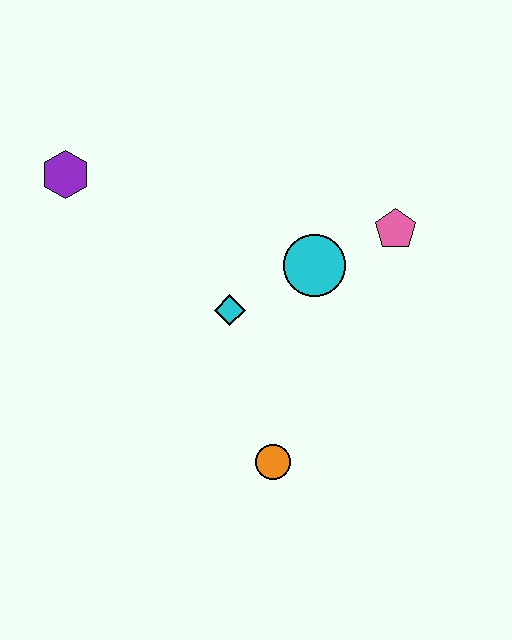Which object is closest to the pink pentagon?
The cyan circle is closest to the pink pentagon.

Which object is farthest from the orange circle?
The purple hexagon is farthest from the orange circle.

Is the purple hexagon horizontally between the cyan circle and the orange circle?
No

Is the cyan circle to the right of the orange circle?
Yes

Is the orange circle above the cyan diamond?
No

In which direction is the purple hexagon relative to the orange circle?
The purple hexagon is above the orange circle.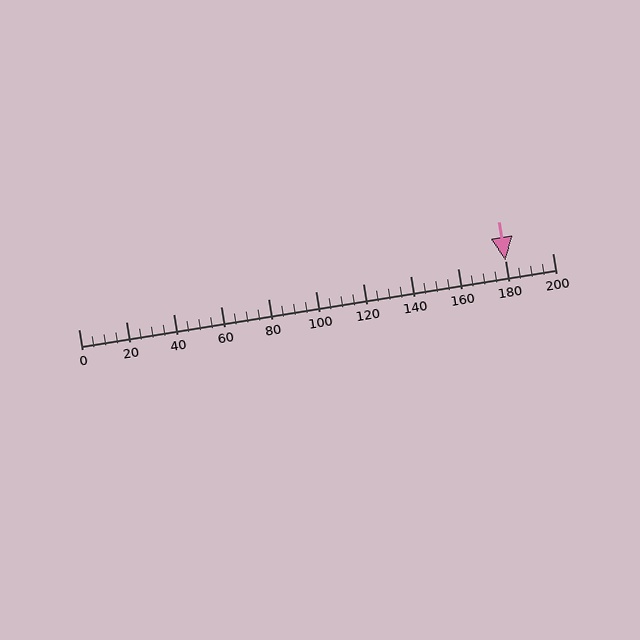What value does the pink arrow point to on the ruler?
The pink arrow points to approximately 180.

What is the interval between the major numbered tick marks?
The major tick marks are spaced 20 units apart.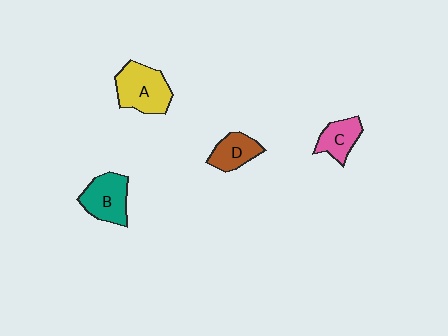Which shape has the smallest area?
Shape C (pink).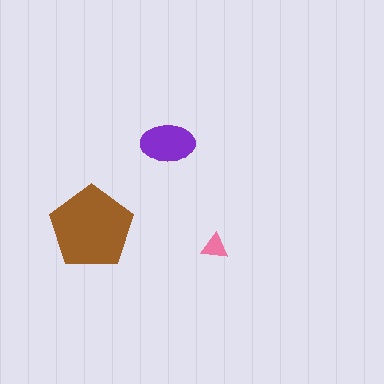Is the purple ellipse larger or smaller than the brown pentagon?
Smaller.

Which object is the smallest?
The pink triangle.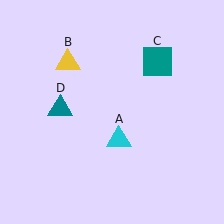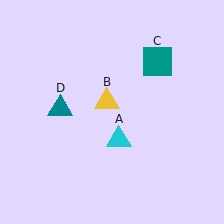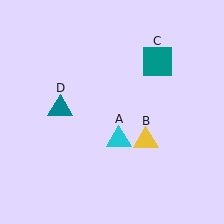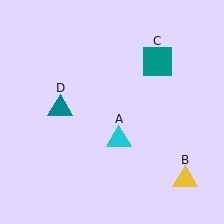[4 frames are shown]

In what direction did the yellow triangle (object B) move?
The yellow triangle (object B) moved down and to the right.